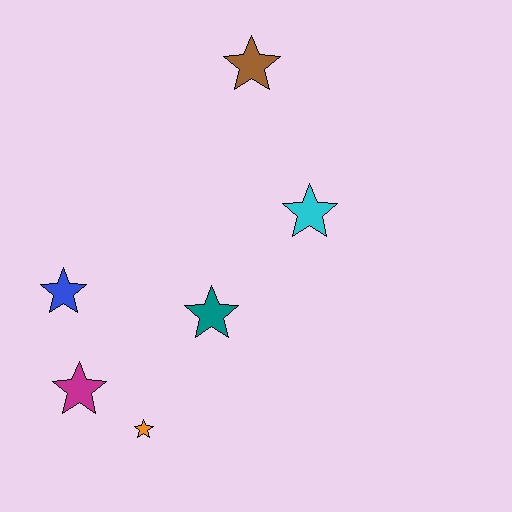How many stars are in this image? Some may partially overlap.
There are 6 stars.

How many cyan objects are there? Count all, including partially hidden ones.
There is 1 cyan object.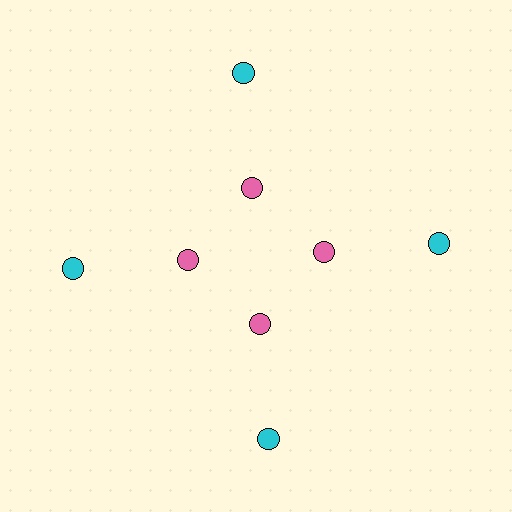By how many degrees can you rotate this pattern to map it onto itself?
The pattern maps onto itself every 90 degrees of rotation.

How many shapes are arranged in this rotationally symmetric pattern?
There are 8 shapes, arranged in 4 groups of 2.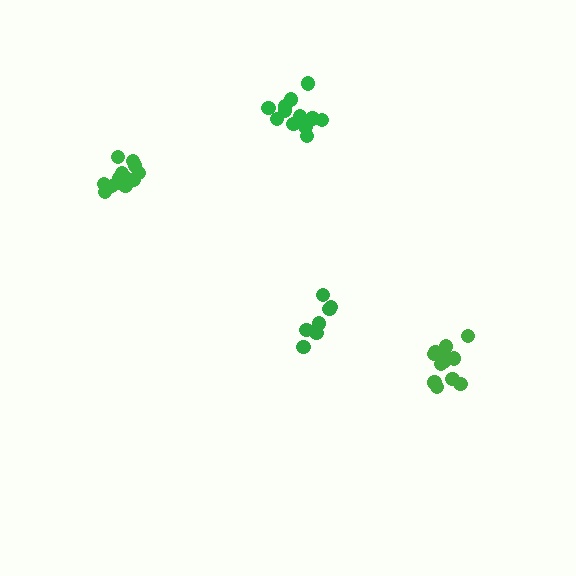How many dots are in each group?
Group 1: 13 dots, Group 2: 7 dots, Group 3: 12 dots, Group 4: 13 dots (45 total).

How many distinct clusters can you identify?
There are 4 distinct clusters.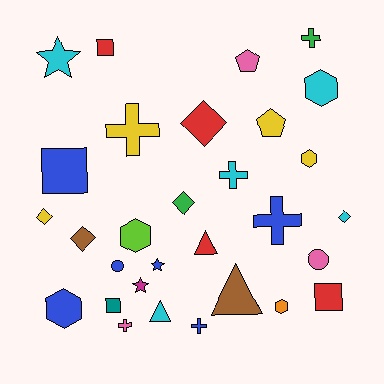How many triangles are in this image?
There are 3 triangles.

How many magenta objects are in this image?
There is 1 magenta object.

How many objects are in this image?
There are 30 objects.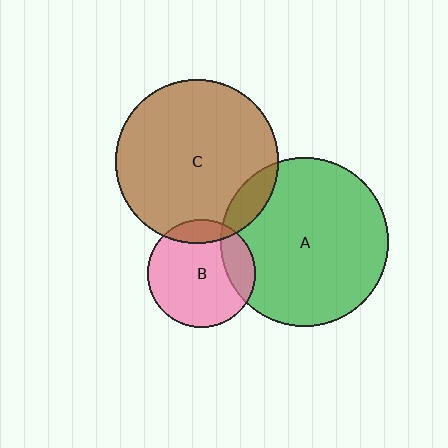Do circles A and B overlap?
Yes.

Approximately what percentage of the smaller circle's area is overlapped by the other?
Approximately 20%.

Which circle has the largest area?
Circle A (green).